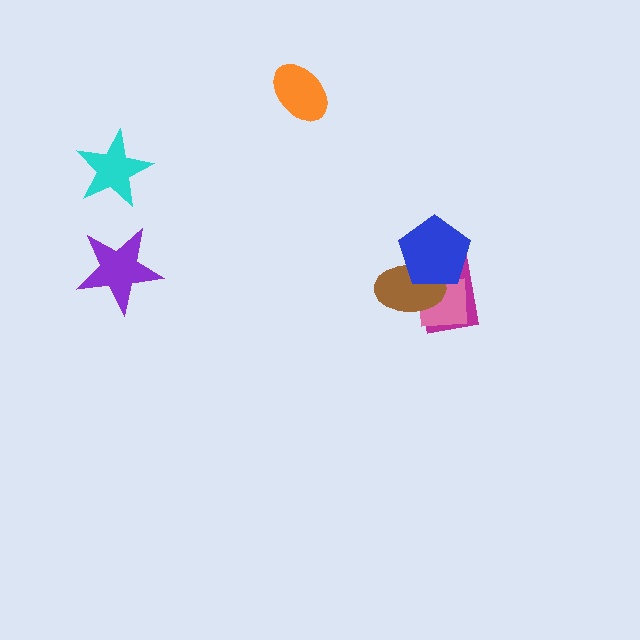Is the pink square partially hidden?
Yes, it is partially covered by another shape.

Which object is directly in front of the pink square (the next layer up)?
The brown ellipse is directly in front of the pink square.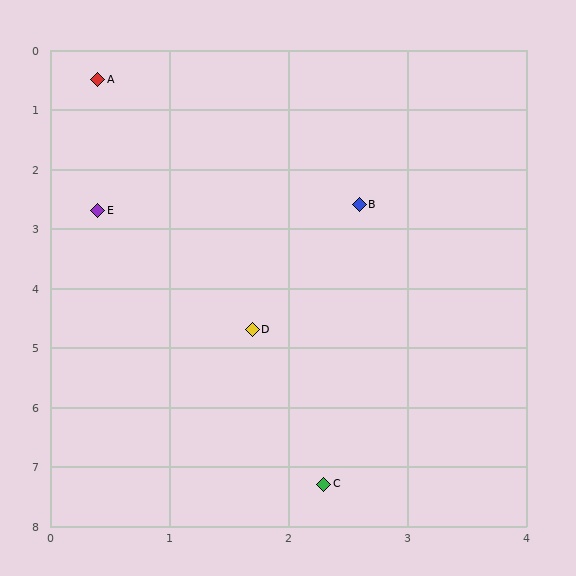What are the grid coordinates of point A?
Point A is at approximately (0.4, 0.5).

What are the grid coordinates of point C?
Point C is at approximately (2.3, 7.3).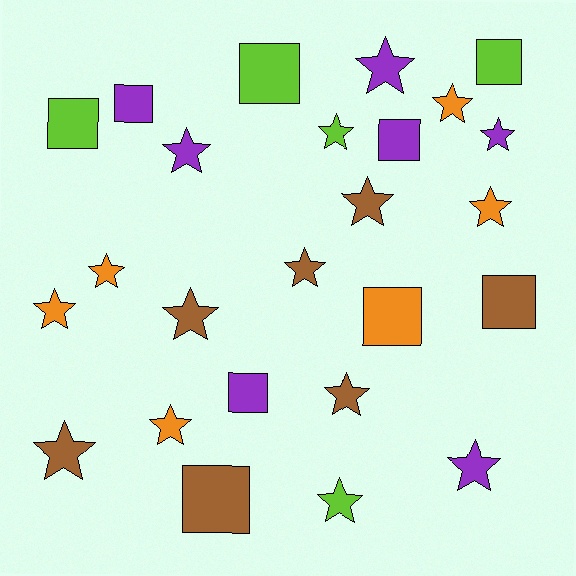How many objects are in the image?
There are 25 objects.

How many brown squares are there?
There are 2 brown squares.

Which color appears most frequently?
Purple, with 7 objects.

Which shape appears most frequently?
Star, with 16 objects.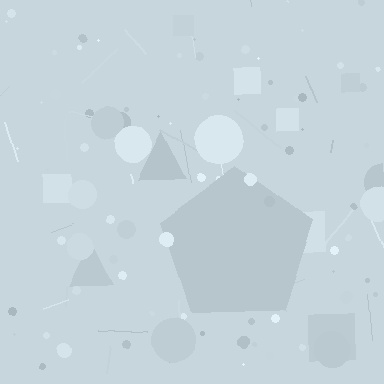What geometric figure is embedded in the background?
A pentagon is embedded in the background.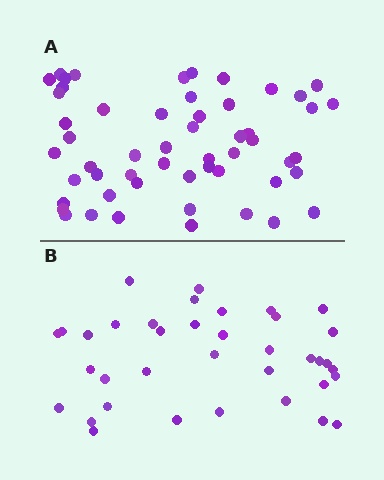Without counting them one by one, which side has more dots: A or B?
Region A (the top region) has more dots.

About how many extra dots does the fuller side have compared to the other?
Region A has approximately 15 more dots than region B.